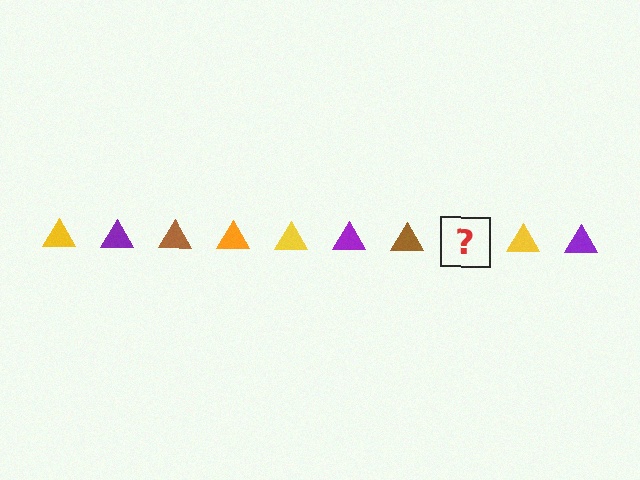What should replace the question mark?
The question mark should be replaced with an orange triangle.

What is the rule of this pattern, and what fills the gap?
The rule is that the pattern cycles through yellow, purple, brown, orange triangles. The gap should be filled with an orange triangle.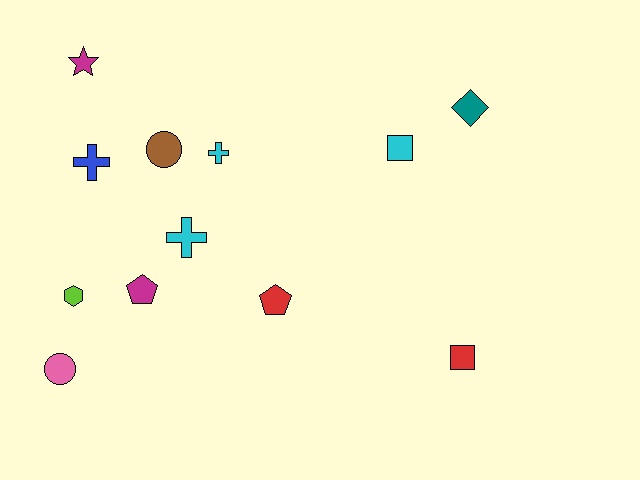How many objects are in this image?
There are 12 objects.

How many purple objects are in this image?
There are no purple objects.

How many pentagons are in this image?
There are 2 pentagons.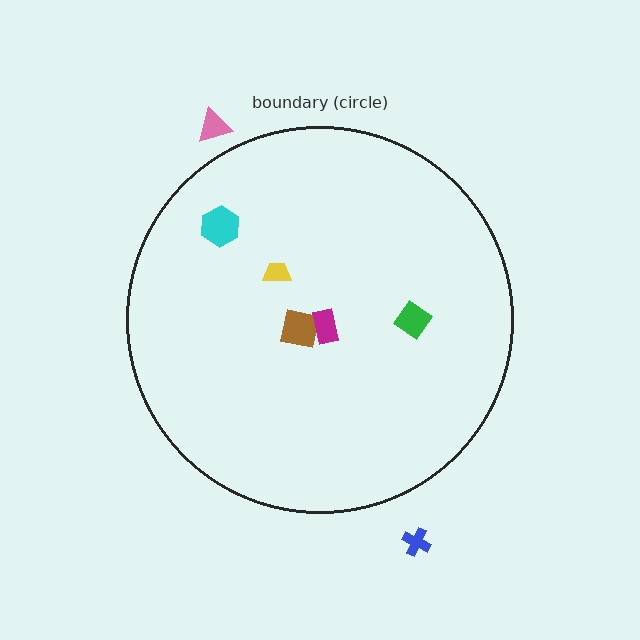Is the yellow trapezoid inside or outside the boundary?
Inside.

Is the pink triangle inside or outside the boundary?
Outside.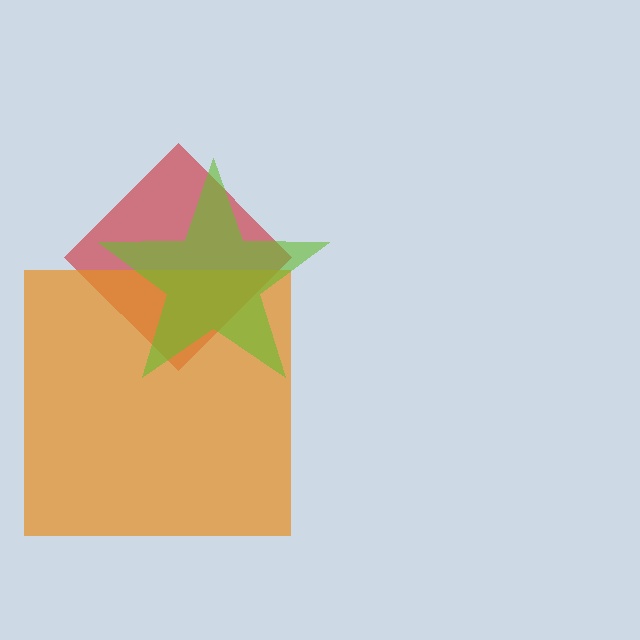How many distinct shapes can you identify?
There are 3 distinct shapes: a red diamond, an orange square, a lime star.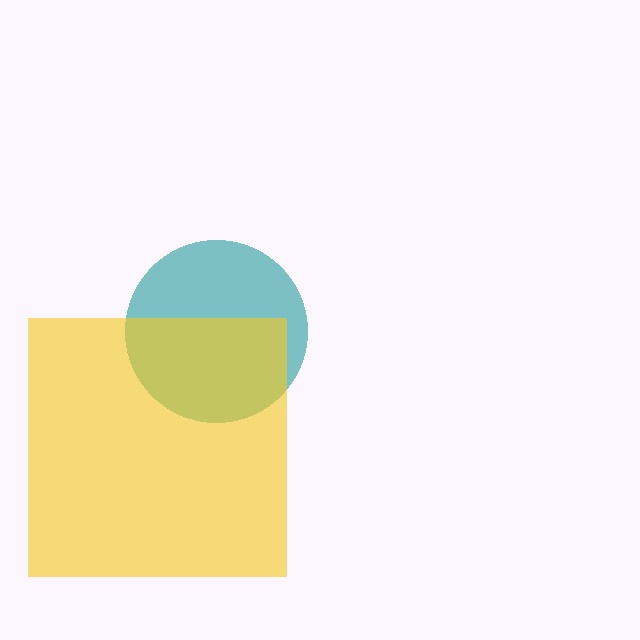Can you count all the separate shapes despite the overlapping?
Yes, there are 2 separate shapes.